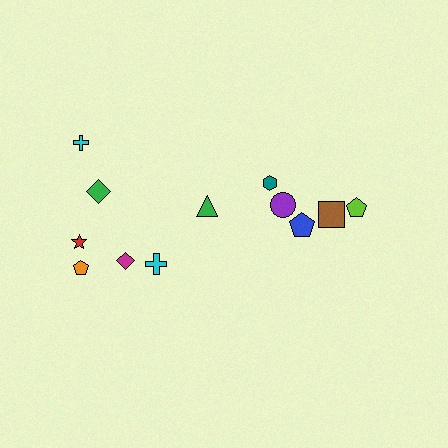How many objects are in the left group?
There are 7 objects.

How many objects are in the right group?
There are 5 objects.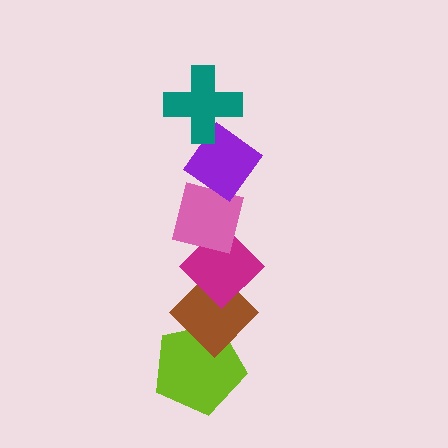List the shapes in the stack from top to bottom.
From top to bottom: the teal cross, the purple diamond, the pink square, the magenta diamond, the brown diamond, the lime pentagon.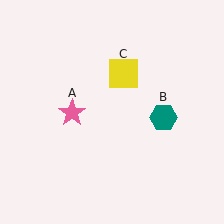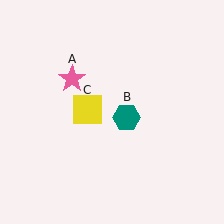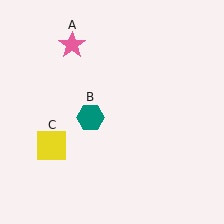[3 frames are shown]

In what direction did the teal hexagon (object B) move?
The teal hexagon (object B) moved left.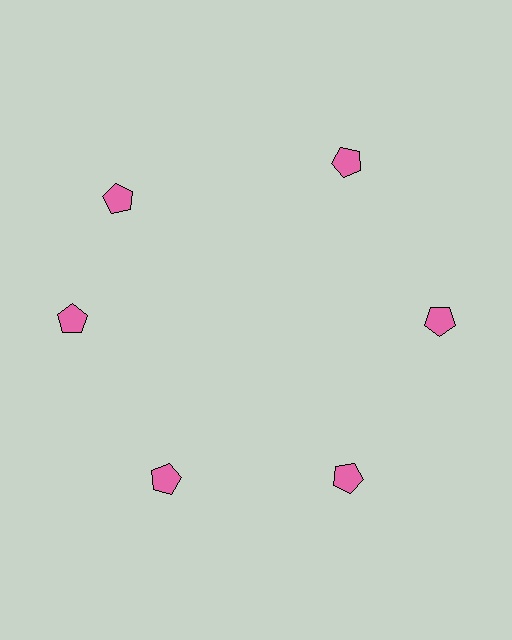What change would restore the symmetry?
The symmetry would be restored by rotating it back into even spacing with its neighbors so that all 6 pentagons sit at equal angles and equal distance from the center.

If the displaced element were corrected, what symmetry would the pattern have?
It would have 6-fold rotational symmetry — the pattern would map onto itself every 60 degrees.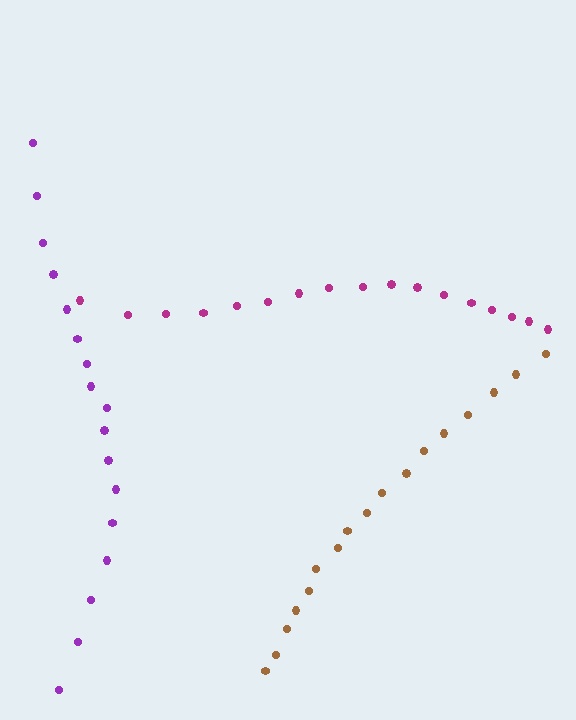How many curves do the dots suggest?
There are 3 distinct paths.